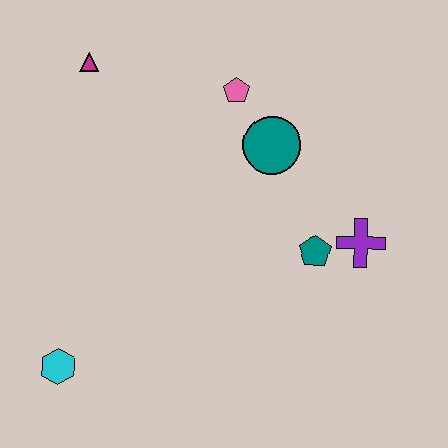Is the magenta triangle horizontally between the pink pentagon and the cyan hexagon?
Yes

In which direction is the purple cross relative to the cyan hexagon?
The purple cross is to the right of the cyan hexagon.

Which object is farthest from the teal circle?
The cyan hexagon is farthest from the teal circle.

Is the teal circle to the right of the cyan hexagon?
Yes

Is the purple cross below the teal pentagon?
No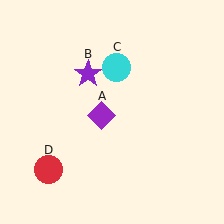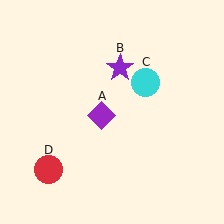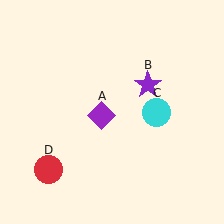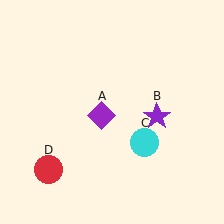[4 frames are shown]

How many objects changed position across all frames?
2 objects changed position: purple star (object B), cyan circle (object C).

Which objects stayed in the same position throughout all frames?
Purple diamond (object A) and red circle (object D) remained stationary.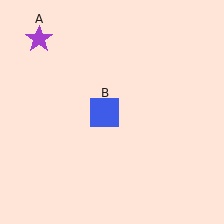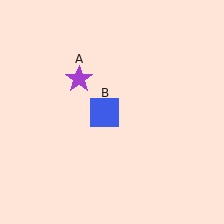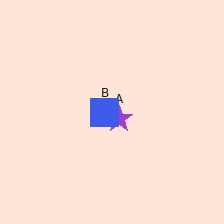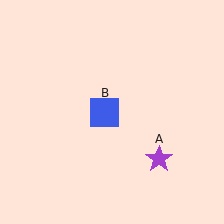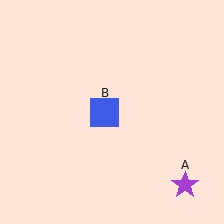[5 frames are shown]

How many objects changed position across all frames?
1 object changed position: purple star (object A).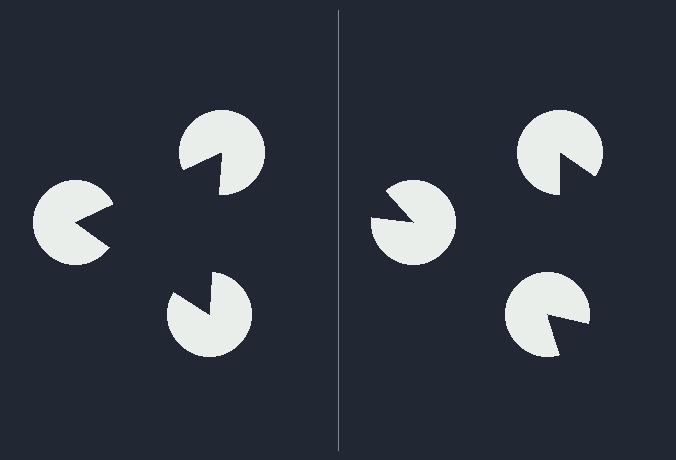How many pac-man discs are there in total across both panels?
6 — 3 on each side.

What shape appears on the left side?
An illusory triangle.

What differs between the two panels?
The pac-man discs are positioned identically on both sides; only the wedge orientations differ. On the left they align to a triangle; on the right they are misaligned.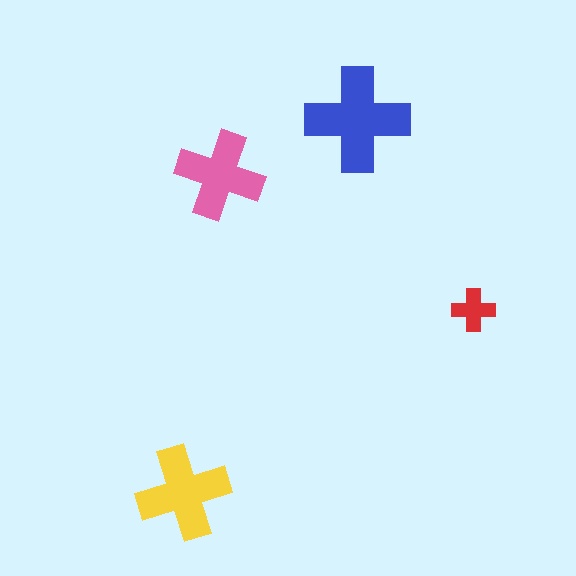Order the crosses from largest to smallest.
the blue one, the yellow one, the pink one, the red one.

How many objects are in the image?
There are 4 objects in the image.